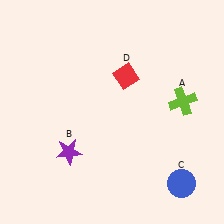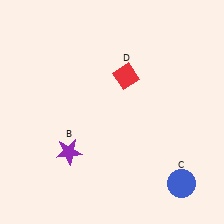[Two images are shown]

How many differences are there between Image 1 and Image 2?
There is 1 difference between the two images.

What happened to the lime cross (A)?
The lime cross (A) was removed in Image 2. It was in the top-right area of Image 1.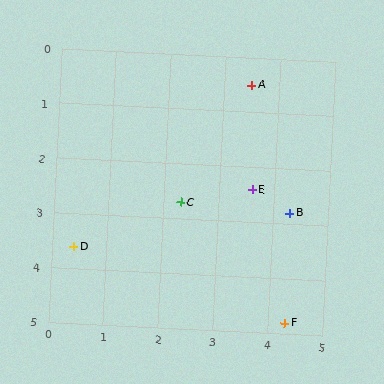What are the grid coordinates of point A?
Point A is at approximately (3.5, 0.5).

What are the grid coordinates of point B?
Point B is at approximately (4.3, 2.8).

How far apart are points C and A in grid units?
Points C and A are about 2.5 grid units apart.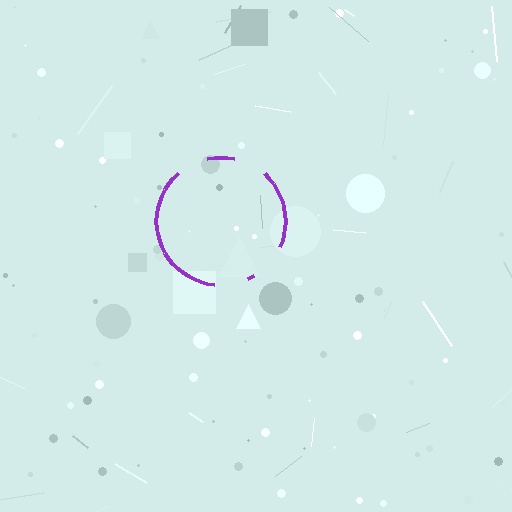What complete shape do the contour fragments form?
The contour fragments form a circle.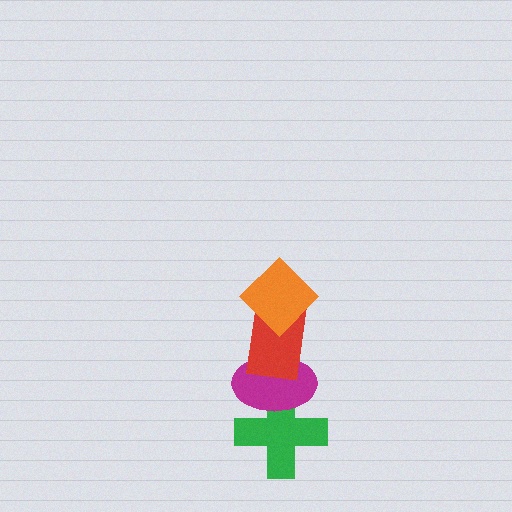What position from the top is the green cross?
The green cross is 4th from the top.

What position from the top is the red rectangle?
The red rectangle is 2nd from the top.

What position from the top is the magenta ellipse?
The magenta ellipse is 3rd from the top.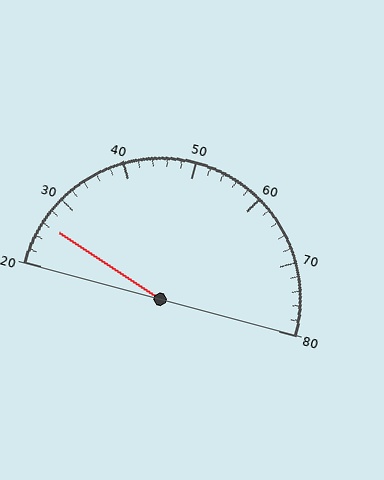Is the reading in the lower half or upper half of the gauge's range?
The reading is in the lower half of the range (20 to 80).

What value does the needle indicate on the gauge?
The needle indicates approximately 26.